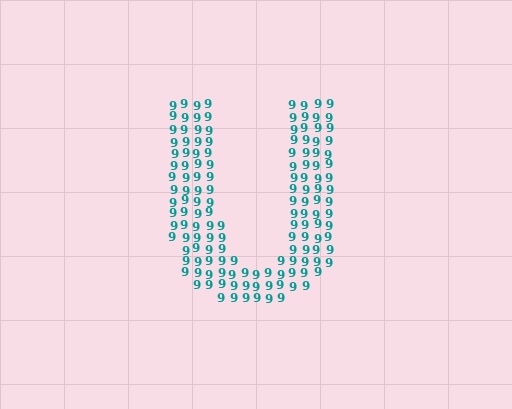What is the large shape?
The large shape is the letter U.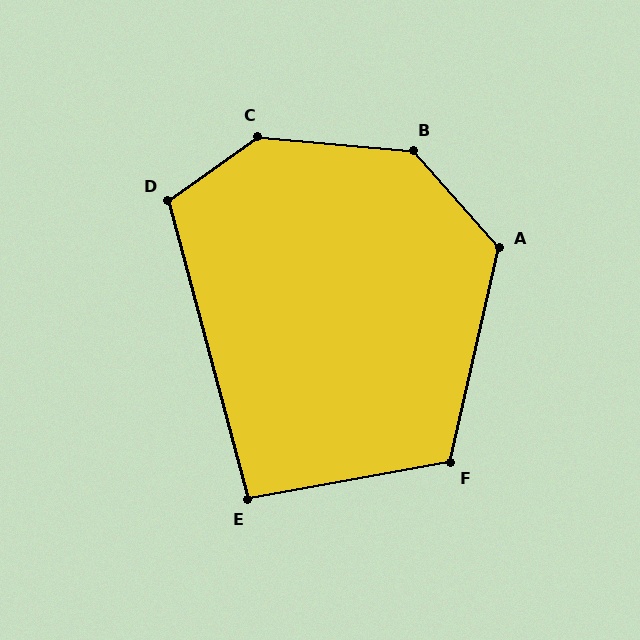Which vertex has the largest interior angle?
C, at approximately 140 degrees.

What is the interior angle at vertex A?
Approximately 126 degrees (obtuse).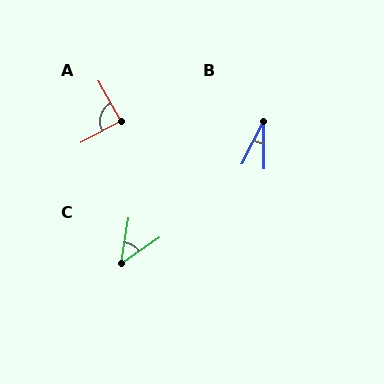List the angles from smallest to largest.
B (28°), C (46°), A (88°).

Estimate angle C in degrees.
Approximately 46 degrees.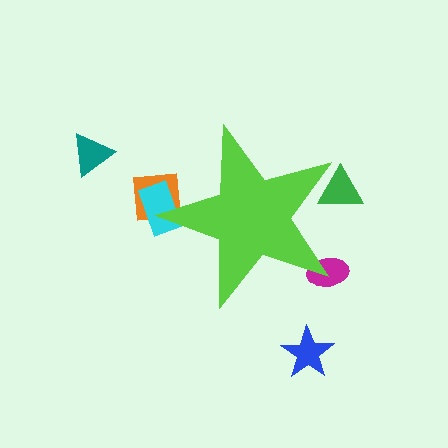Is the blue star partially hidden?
No, the blue star is fully visible.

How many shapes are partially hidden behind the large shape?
4 shapes are partially hidden.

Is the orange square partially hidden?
Yes, the orange square is partially hidden behind the lime star.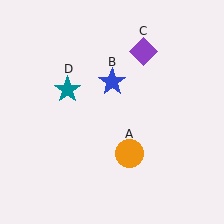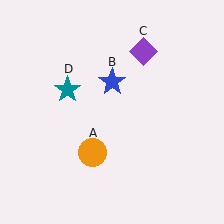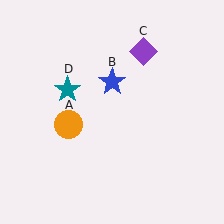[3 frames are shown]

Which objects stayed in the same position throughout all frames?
Blue star (object B) and purple diamond (object C) and teal star (object D) remained stationary.